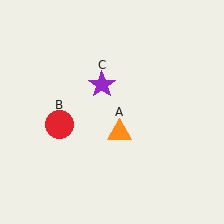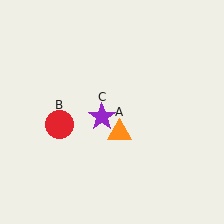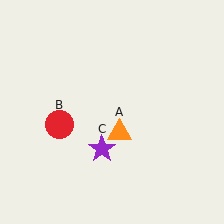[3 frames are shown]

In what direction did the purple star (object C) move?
The purple star (object C) moved down.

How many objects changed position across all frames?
1 object changed position: purple star (object C).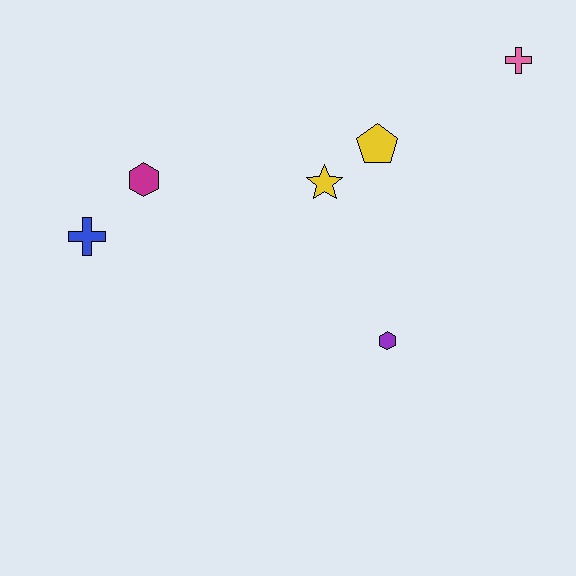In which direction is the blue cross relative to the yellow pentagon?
The blue cross is to the left of the yellow pentagon.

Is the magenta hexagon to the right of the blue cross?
Yes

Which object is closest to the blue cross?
The magenta hexagon is closest to the blue cross.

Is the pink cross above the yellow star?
Yes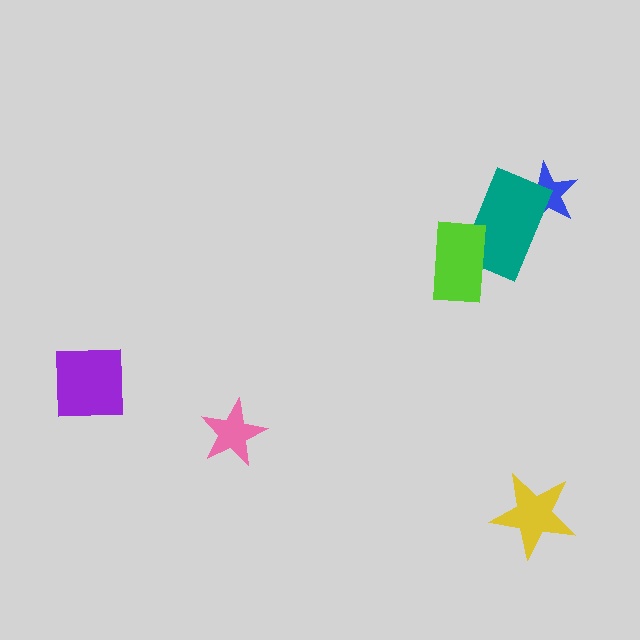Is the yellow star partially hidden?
No, no other shape covers it.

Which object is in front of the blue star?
The teal rectangle is in front of the blue star.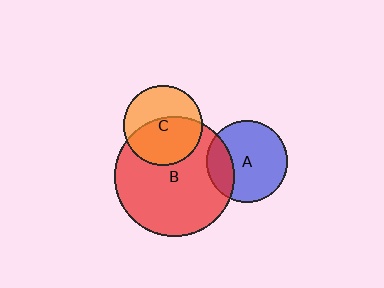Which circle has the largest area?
Circle B (red).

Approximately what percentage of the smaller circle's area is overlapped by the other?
Approximately 55%.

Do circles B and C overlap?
Yes.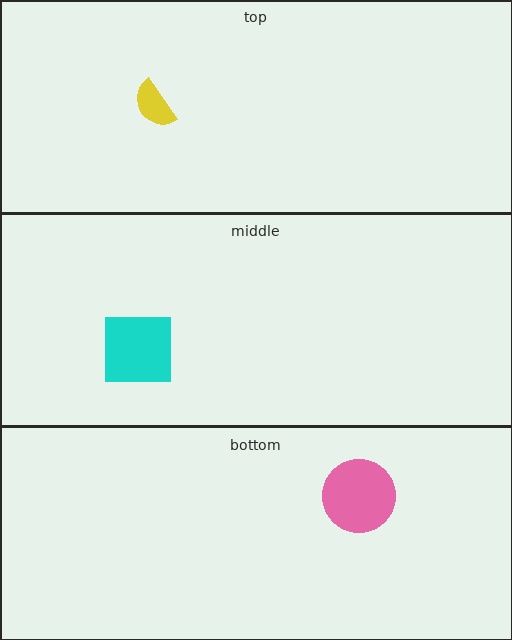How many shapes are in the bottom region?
1.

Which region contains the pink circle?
The bottom region.